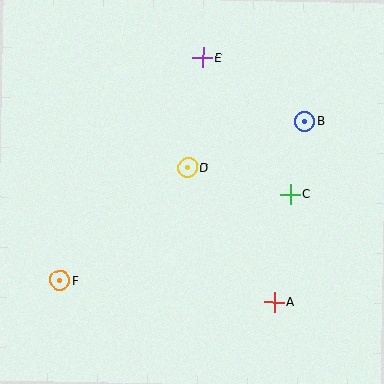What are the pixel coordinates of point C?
Point C is at (290, 194).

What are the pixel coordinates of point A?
Point A is at (274, 302).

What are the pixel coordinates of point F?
Point F is at (60, 281).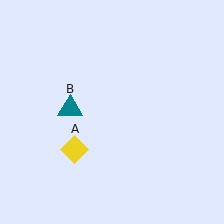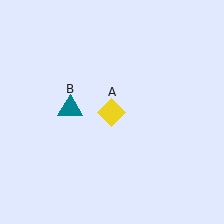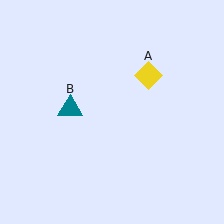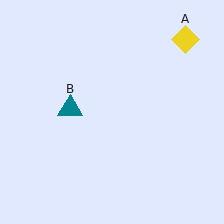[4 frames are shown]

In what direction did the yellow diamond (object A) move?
The yellow diamond (object A) moved up and to the right.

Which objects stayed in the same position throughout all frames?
Teal triangle (object B) remained stationary.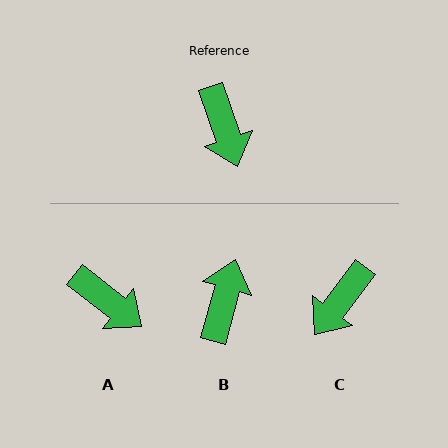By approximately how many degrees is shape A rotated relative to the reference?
Approximately 33 degrees counter-clockwise.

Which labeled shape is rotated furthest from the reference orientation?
B, about 146 degrees away.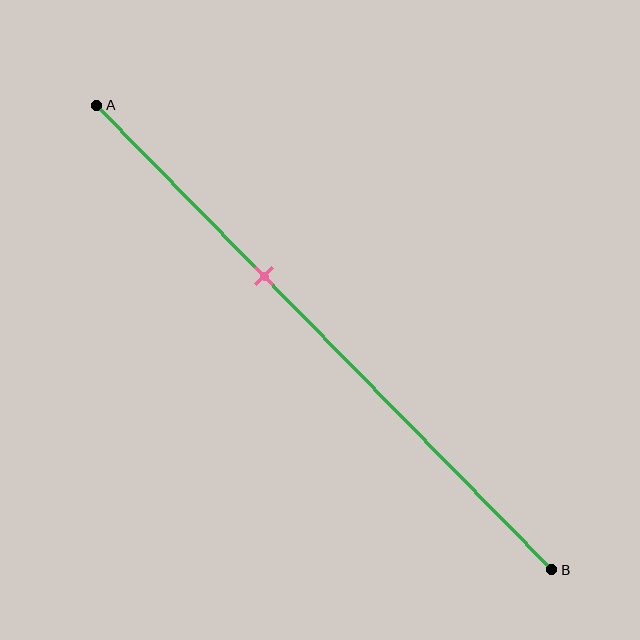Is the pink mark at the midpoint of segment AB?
No, the mark is at about 35% from A, not at the 50% midpoint.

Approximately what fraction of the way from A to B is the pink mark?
The pink mark is approximately 35% of the way from A to B.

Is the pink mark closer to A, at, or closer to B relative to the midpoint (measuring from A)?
The pink mark is closer to point A than the midpoint of segment AB.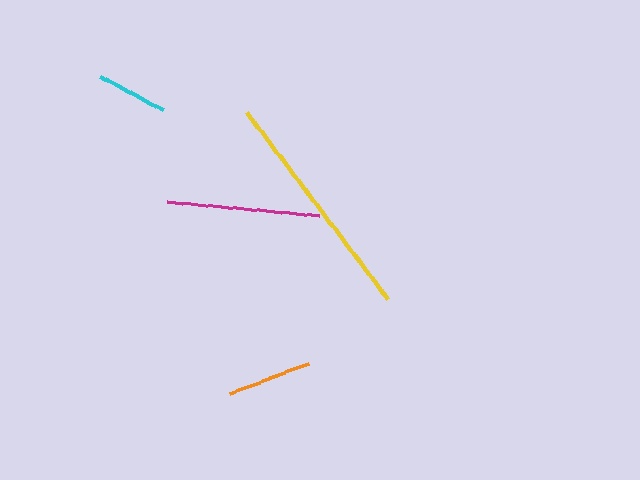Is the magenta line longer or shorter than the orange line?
The magenta line is longer than the orange line.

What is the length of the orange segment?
The orange segment is approximately 85 pixels long.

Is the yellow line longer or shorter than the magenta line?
The yellow line is longer than the magenta line.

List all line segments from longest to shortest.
From longest to shortest: yellow, magenta, orange, cyan.